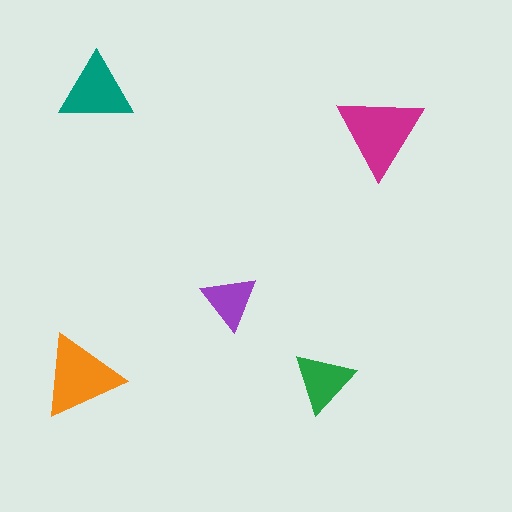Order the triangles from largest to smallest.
the magenta one, the orange one, the teal one, the green one, the purple one.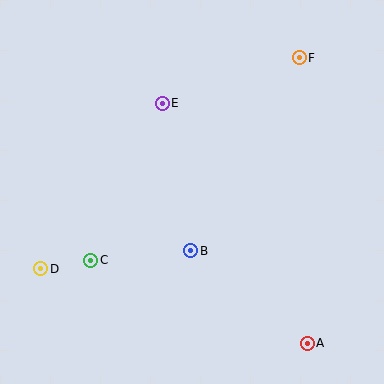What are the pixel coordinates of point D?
Point D is at (41, 269).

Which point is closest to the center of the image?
Point B at (191, 251) is closest to the center.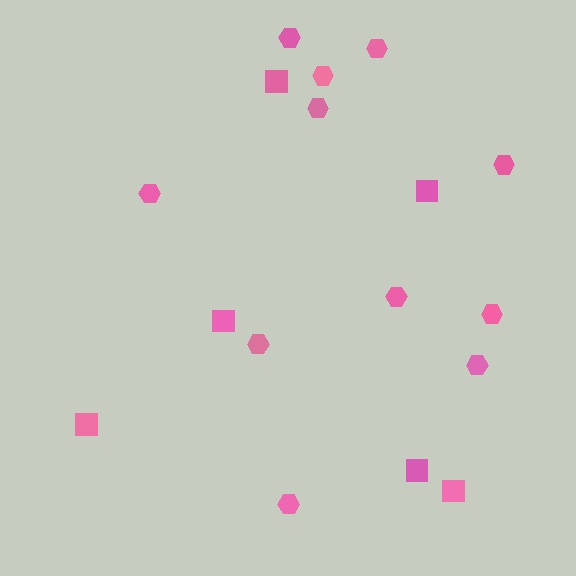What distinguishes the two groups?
There are 2 groups: one group of squares (6) and one group of hexagons (11).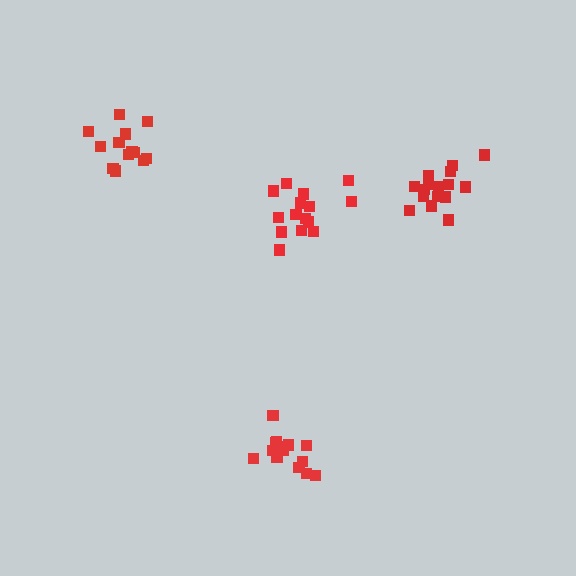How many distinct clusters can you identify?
There are 4 distinct clusters.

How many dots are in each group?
Group 1: 14 dots, Group 2: 13 dots, Group 3: 15 dots, Group 4: 18 dots (60 total).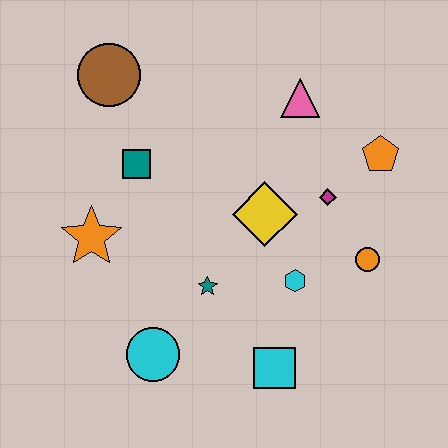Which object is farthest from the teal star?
The brown circle is farthest from the teal star.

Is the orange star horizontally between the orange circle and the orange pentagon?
No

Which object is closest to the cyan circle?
The teal star is closest to the cyan circle.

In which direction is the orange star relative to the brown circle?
The orange star is below the brown circle.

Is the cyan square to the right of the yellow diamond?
Yes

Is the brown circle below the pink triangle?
No